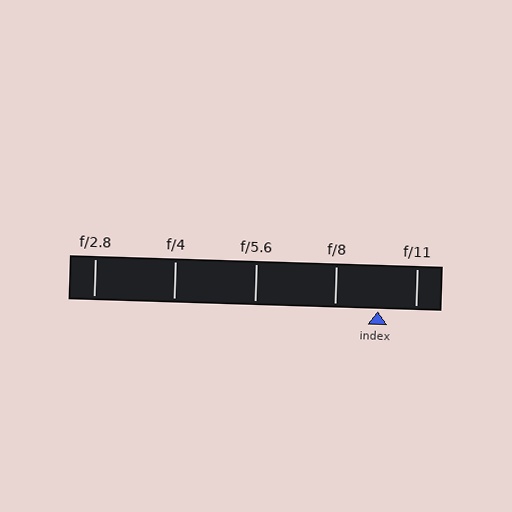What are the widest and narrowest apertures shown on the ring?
The widest aperture shown is f/2.8 and the narrowest is f/11.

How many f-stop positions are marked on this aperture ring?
There are 5 f-stop positions marked.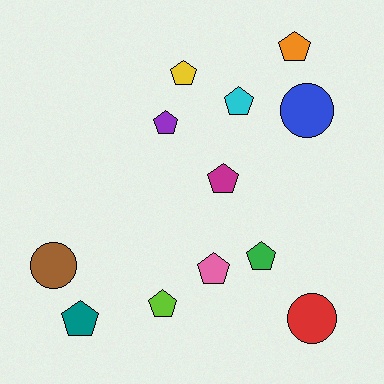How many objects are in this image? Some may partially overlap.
There are 12 objects.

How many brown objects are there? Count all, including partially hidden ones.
There is 1 brown object.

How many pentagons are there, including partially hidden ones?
There are 9 pentagons.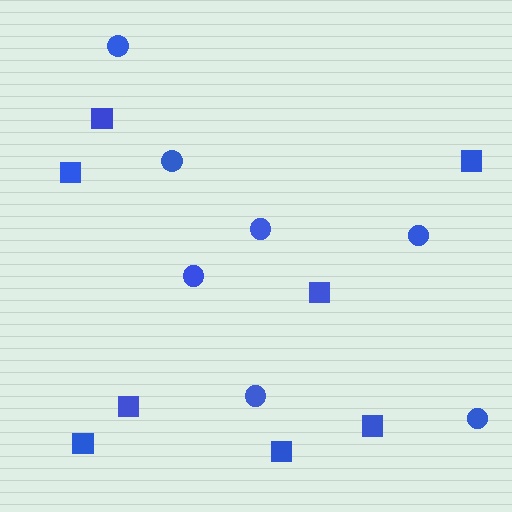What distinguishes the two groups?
There are 2 groups: one group of circles (7) and one group of squares (8).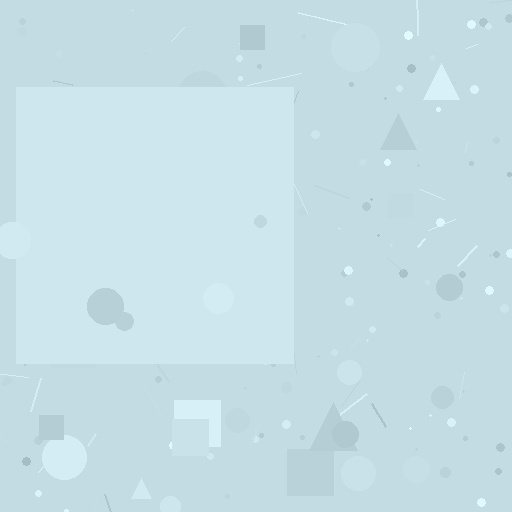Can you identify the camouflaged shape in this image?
The camouflaged shape is a square.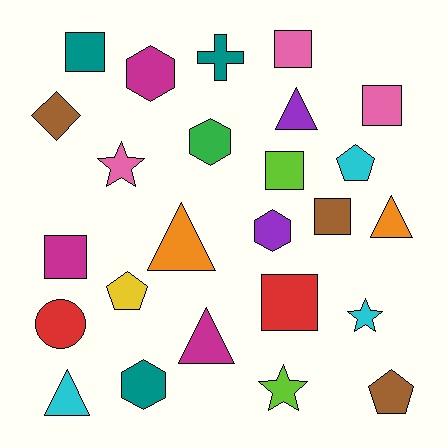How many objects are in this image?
There are 25 objects.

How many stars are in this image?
There are 3 stars.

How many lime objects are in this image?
There are 2 lime objects.